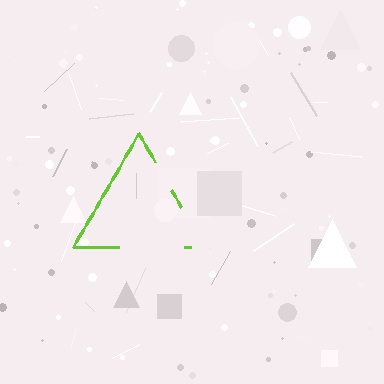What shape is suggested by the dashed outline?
The dashed outline suggests a triangle.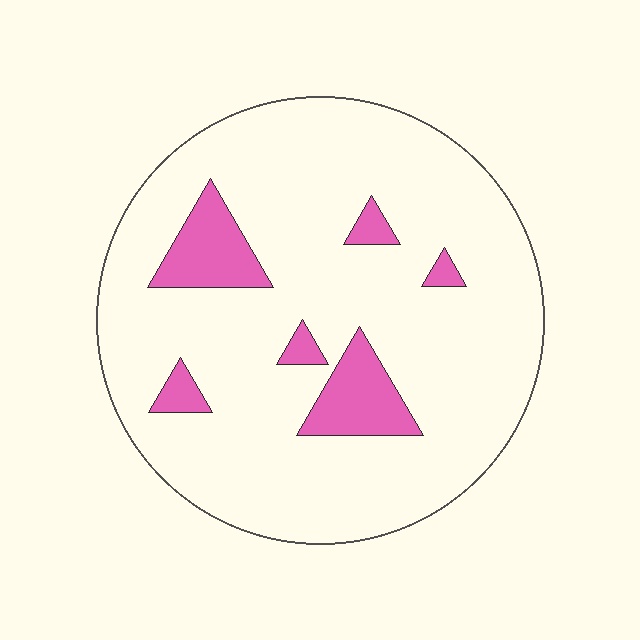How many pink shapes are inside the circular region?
6.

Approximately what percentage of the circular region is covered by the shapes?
Approximately 10%.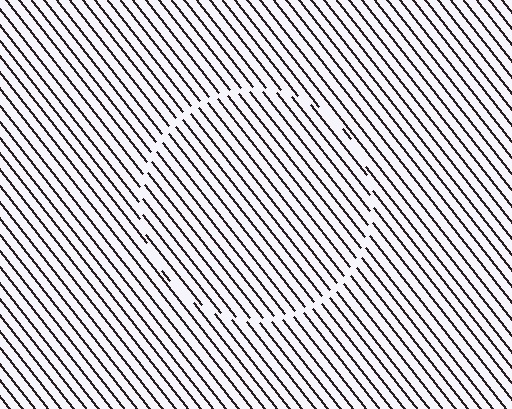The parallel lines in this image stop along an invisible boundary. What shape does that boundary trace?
An illusory circle. The interior of the shape contains the same grating, shifted by half a period — the contour is defined by the phase discontinuity where line-ends from the inner and outer gratings abut.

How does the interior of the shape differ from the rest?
The interior of the shape contains the same grating, shifted by half a period — the contour is defined by the phase discontinuity where line-ends from the inner and outer gratings abut.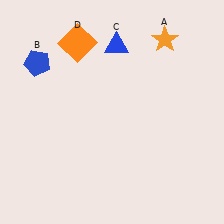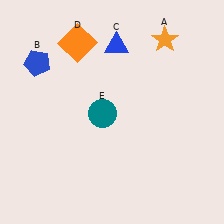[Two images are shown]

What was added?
A teal circle (E) was added in Image 2.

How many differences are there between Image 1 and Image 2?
There is 1 difference between the two images.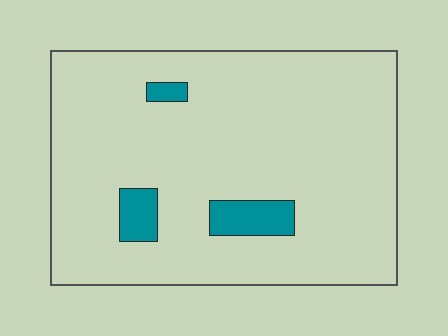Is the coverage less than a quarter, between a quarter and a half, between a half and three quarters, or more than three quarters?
Less than a quarter.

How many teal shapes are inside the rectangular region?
3.